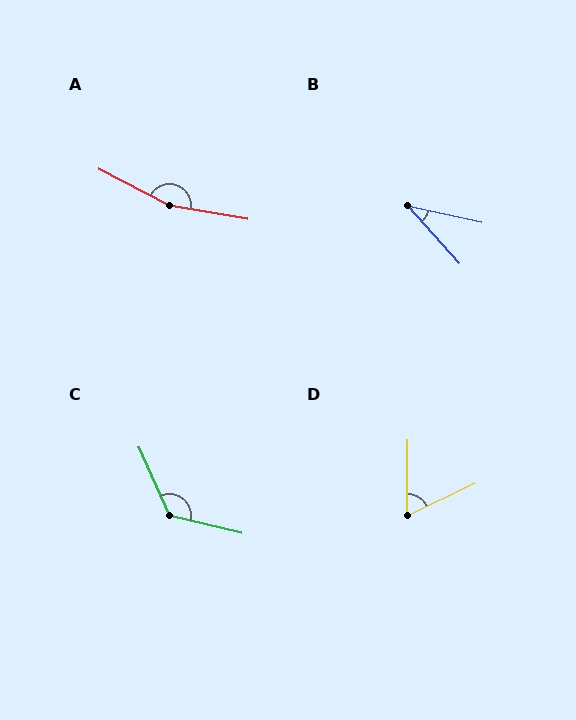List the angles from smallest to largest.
B (35°), D (64°), C (128°), A (162°).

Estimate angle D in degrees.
Approximately 64 degrees.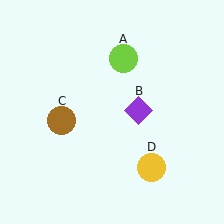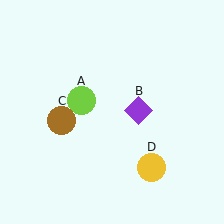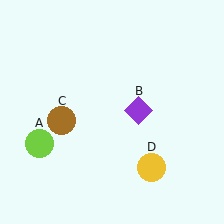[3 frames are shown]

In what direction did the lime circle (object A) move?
The lime circle (object A) moved down and to the left.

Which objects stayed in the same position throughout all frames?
Purple diamond (object B) and brown circle (object C) and yellow circle (object D) remained stationary.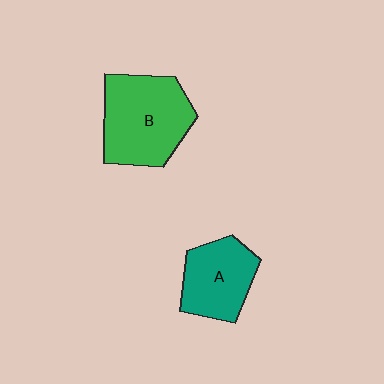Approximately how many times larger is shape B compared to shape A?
Approximately 1.4 times.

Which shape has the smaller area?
Shape A (teal).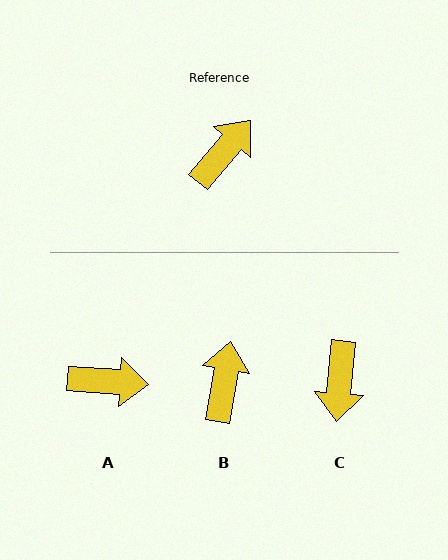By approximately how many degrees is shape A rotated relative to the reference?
Approximately 54 degrees clockwise.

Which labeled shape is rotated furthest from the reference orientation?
C, about 145 degrees away.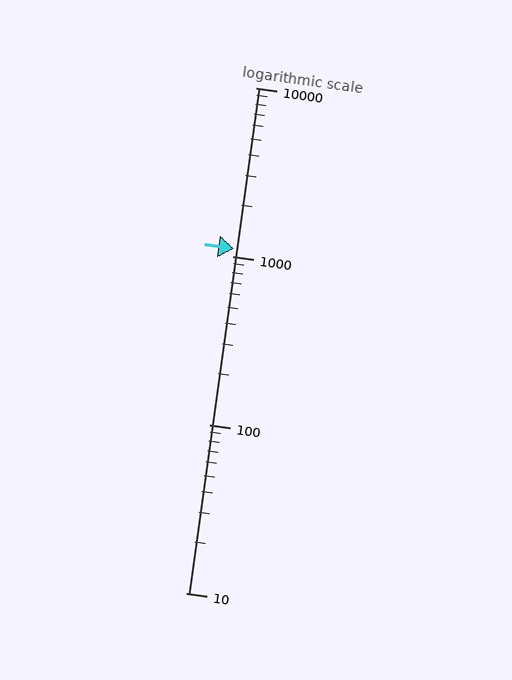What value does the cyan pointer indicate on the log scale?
The pointer indicates approximately 1100.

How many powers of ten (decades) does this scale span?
The scale spans 3 decades, from 10 to 10000.